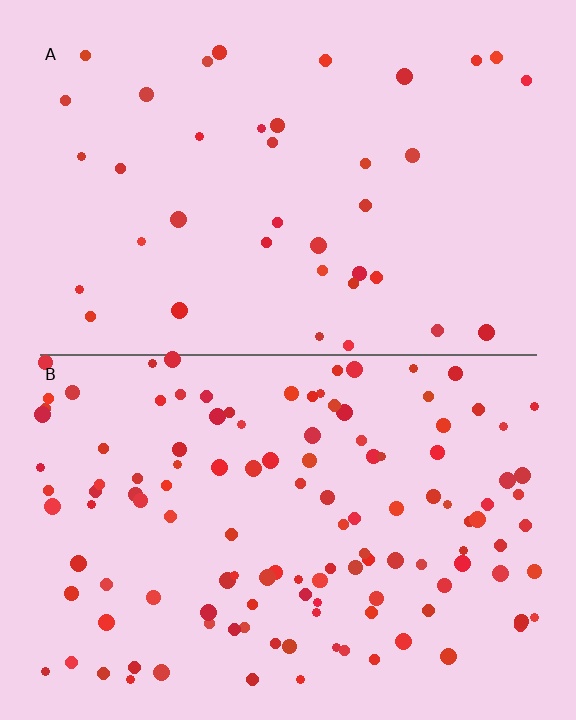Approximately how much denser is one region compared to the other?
Approximately 3.3× — region B over region A.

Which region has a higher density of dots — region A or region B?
B (the bottom).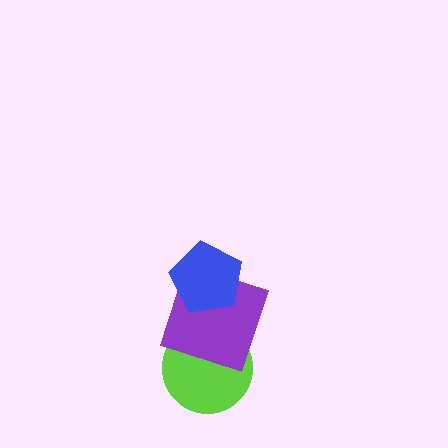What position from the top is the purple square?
The purple square is 2nd from the top.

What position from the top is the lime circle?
The lime circle is 3rd from the top.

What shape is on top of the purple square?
The blue pentagon is on top of the purple square.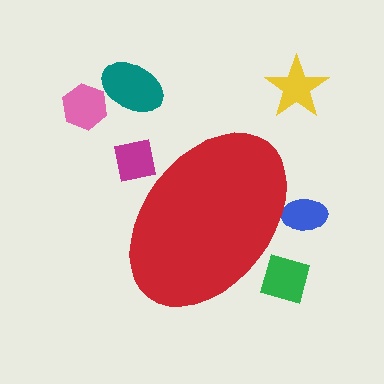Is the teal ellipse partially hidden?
No, the teal ellipse is fully visible.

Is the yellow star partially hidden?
No, the yellow star is fully visible.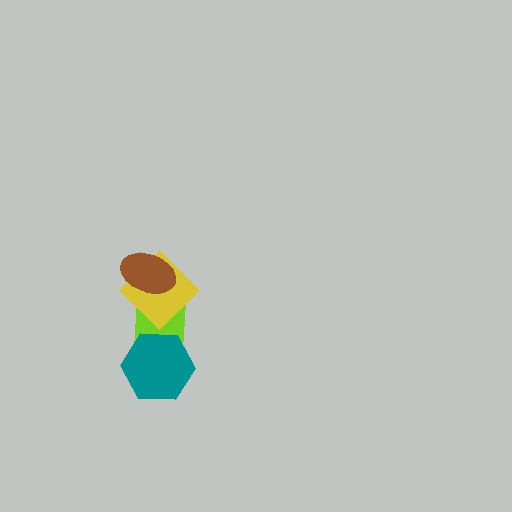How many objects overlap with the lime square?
3 objects overlap with the lime square.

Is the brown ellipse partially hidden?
No, no other shape covers it.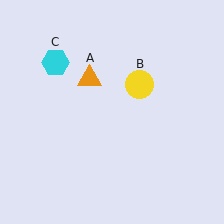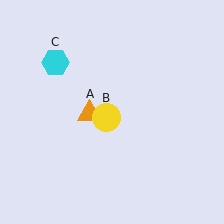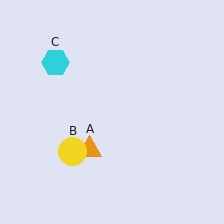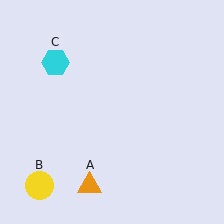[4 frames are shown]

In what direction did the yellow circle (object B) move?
The yellow circle (object B) moved down and to the left.